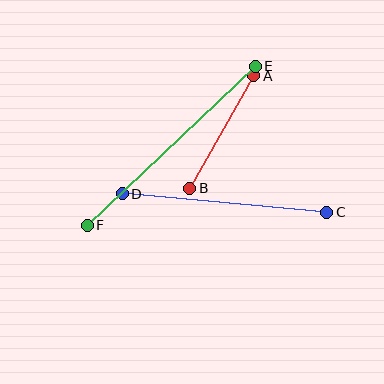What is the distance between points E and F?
The distance is approximately 231 pixels.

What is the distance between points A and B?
The distance is approximately 129 pixels.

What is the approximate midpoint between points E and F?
The midpoint is at approximately (171, 146) pixels.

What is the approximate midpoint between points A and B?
The midpoint is at approximately (222, 132) pixels.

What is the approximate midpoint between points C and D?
The midpoint is at approximately (225, 203) pixels.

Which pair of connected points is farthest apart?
Points E and F are farthest apart.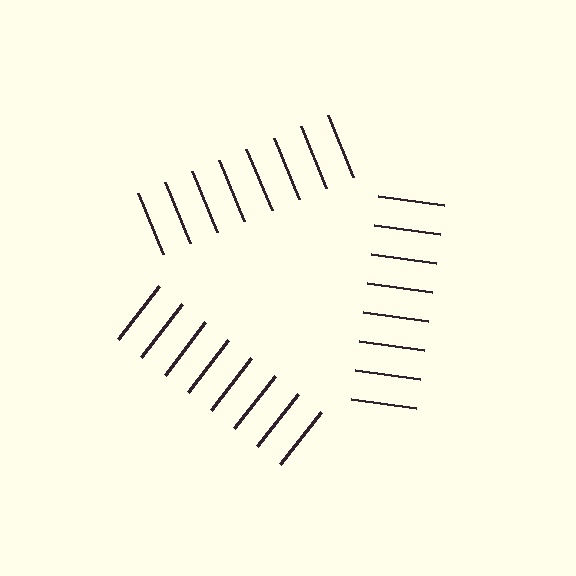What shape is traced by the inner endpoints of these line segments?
An illusory triangle — the line segments terminate on its edges but no continuous stroke is drawn.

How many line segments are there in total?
24 — 8 along each of the 3 edges.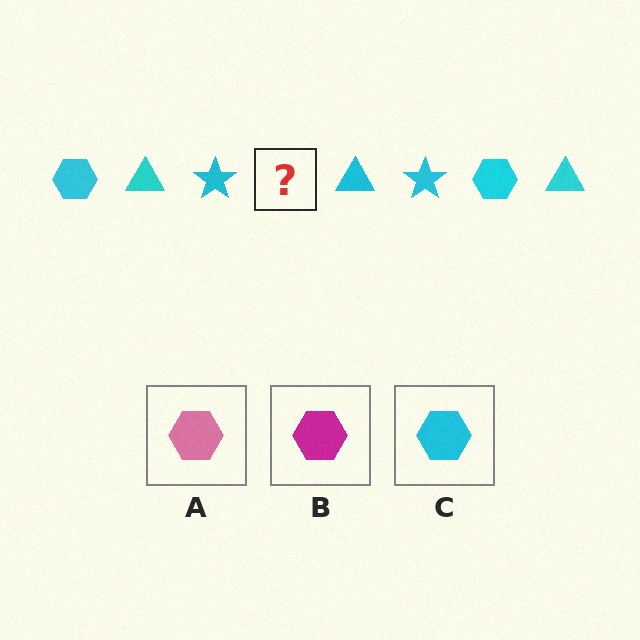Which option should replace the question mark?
Option C.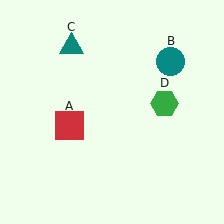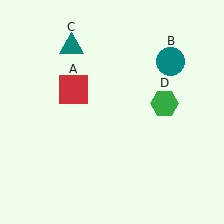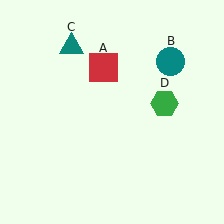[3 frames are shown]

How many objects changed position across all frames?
1 object changed position: red square (object A).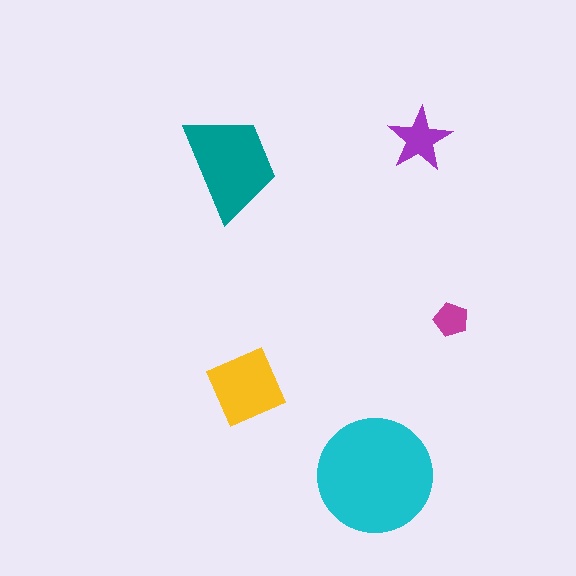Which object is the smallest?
The magenta pentagon.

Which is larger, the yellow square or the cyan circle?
The cyan circle.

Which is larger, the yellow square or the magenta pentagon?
The yellow square.